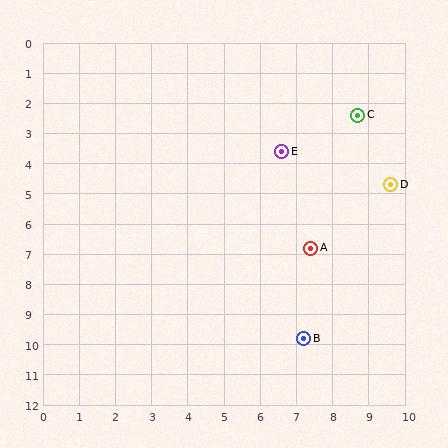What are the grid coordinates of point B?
Point B is at approximately (7.2, 9.8).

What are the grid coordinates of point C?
Point C is at approximately (8.7, 2.4).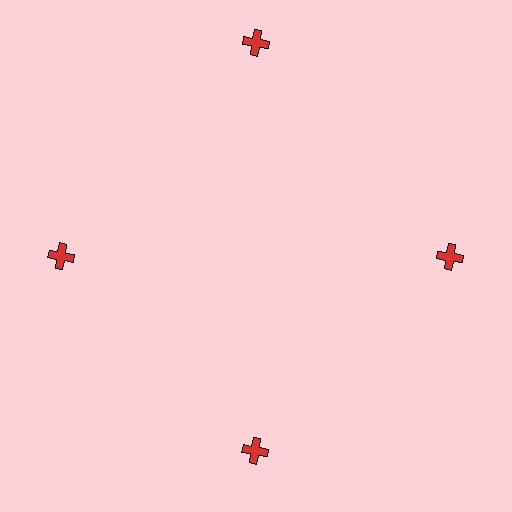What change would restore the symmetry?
The symmetry would be restored by moving it inward, back onto the ring so that all 4 crosses sit at equal angles and equal distance from the center.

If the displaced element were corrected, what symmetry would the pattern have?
It would have 4-fold rotational symmetry — the pattern would map onto itself every 90 degrees.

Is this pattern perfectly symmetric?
No. The 4 red crosses are arranged in a ring, but one element near the 12 o'clock position is pushed outward from the center, breaking the 4-fold rotational symmetry.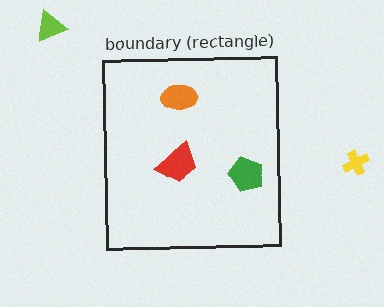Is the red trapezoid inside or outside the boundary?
Inside.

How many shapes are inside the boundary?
3 inside, 2 outside.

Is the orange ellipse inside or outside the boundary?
Inside.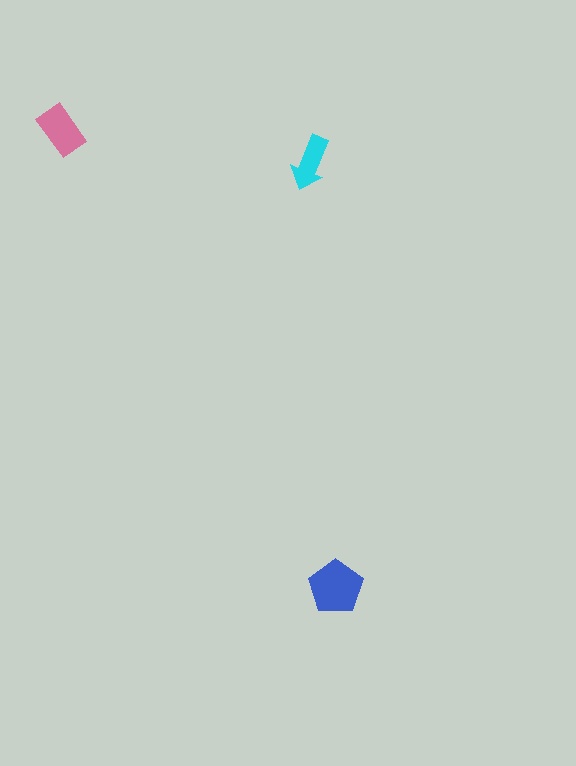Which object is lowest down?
The blue pentagon is bottommost.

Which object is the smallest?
The cyan arrow.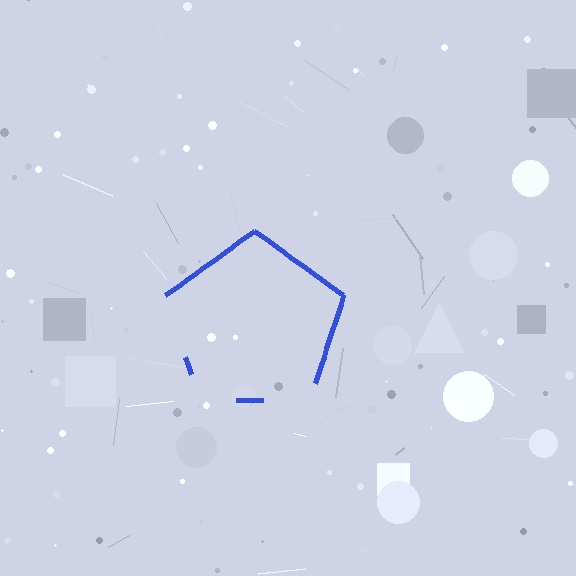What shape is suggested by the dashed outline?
The dashed outline suggests a pentagon.